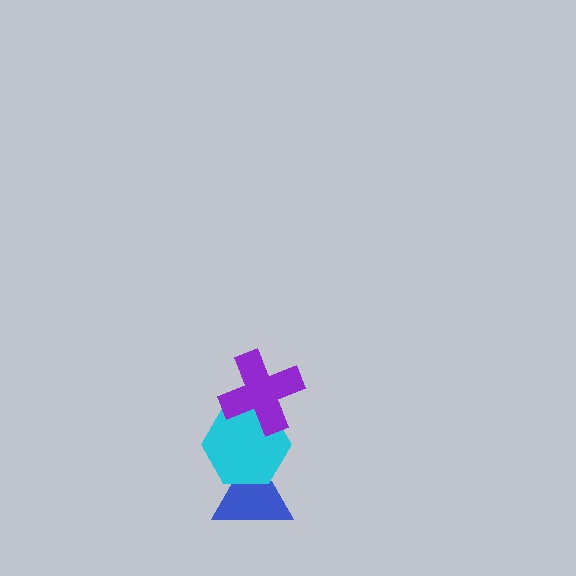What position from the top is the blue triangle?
The blue triangle is 3rd from the top.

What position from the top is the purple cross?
The purple cross is 1st from the top.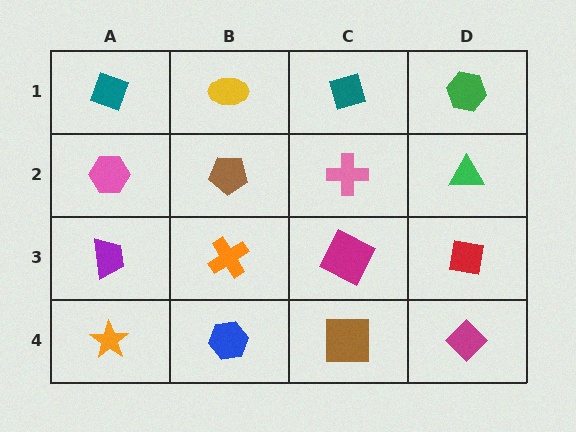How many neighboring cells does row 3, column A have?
3.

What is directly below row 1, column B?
A brown pentagon.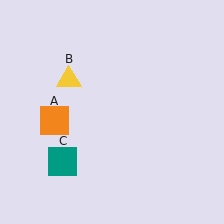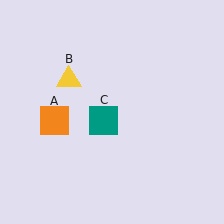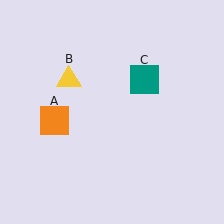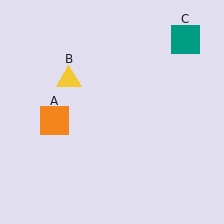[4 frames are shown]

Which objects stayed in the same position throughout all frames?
Orange square (object A) and yellow triangle (object B) remained stationary.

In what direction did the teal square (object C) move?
The teal square (object C) moved up and to the right.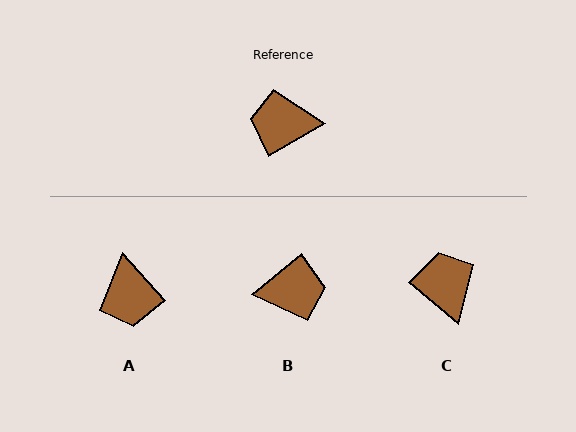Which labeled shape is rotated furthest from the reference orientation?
B, about 171 degrees away.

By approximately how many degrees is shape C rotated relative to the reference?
Approximately 70 degrees clockwise.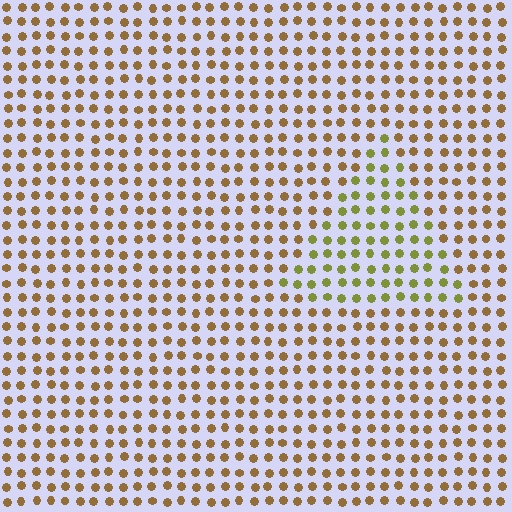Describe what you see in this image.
The image is filled with small brown elements in a uniform arrangement. A triangle-shaped region is visible where the elements are tinted to a slightly different hue, forming a subtle color boundary.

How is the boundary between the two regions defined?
The boundary is defined purely by a slight shift in hue (about 37 degrees). Spacing, size, and orientation are identical on both sides.